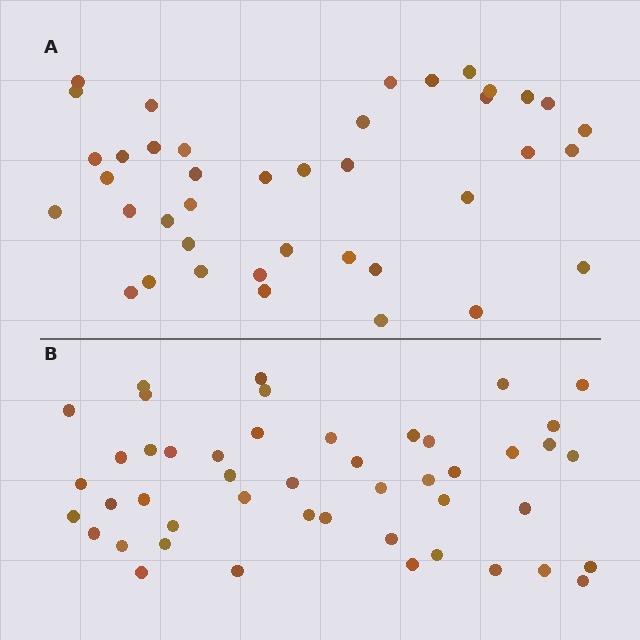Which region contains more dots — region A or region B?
Region B (the bottom region) has more dots.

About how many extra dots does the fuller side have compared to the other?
Region B has roughly 8 or so more dots than region A.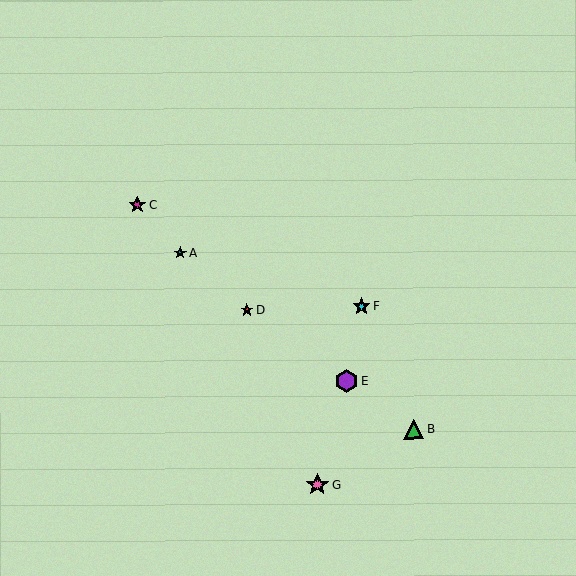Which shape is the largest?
The pink star (labeled G) is the largest.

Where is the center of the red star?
The center of the red star is at (247, 310).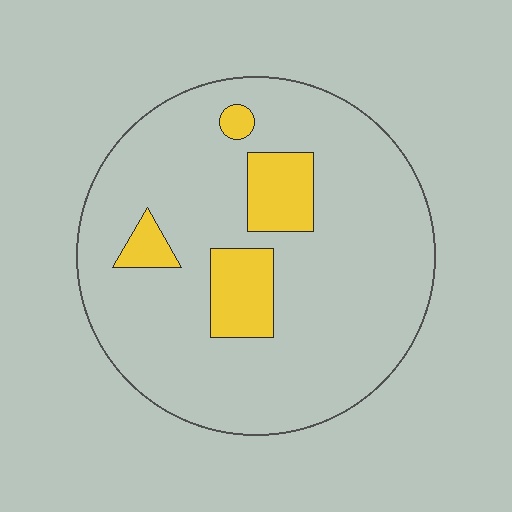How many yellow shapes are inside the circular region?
4.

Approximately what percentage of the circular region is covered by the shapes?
Approximately 15%.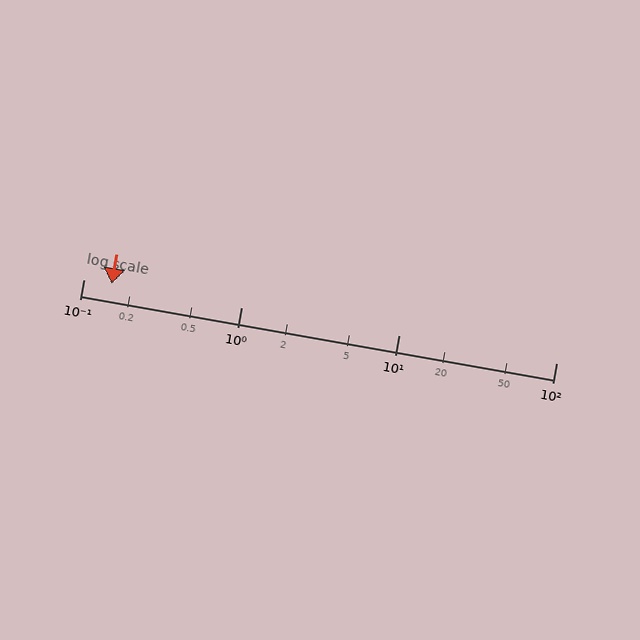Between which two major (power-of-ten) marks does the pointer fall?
The pointer is between 0.1 and 1.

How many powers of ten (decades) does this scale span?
The scale spans 3 decades, from 0.1 to 100.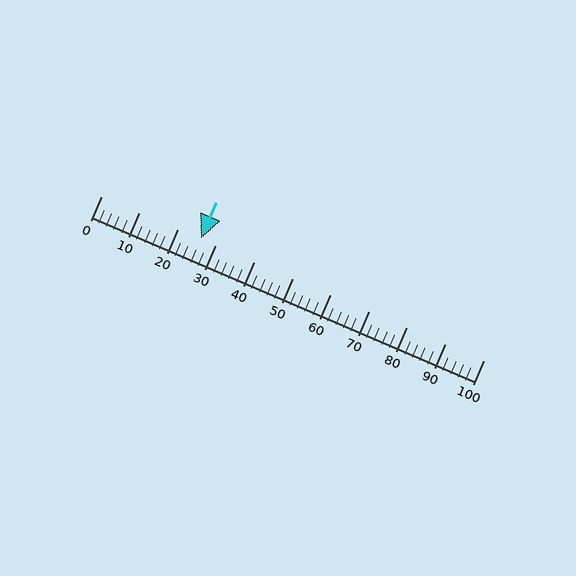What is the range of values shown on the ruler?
The ruler shows values from 0 to 100.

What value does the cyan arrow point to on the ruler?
The cyan arrow points to approximately 26.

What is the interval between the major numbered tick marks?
The major tick marks are spaced 10 units apart.